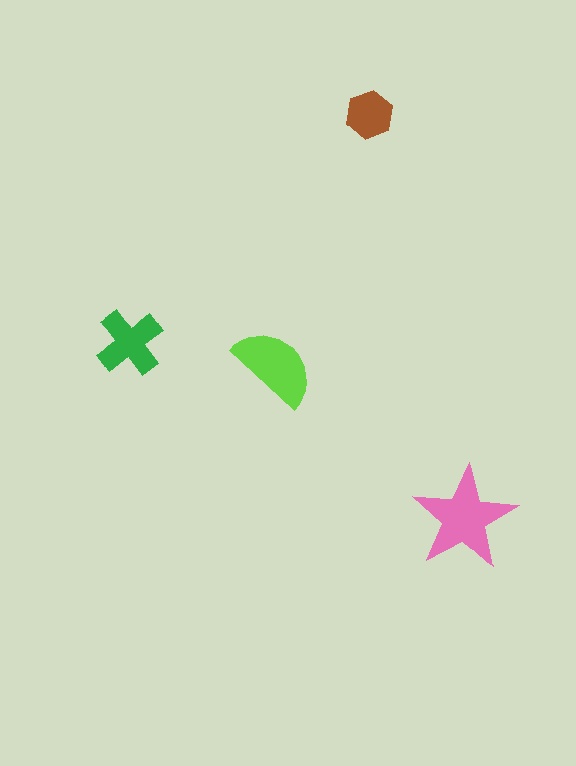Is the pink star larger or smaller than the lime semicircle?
Larger.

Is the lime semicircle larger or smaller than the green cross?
Larger.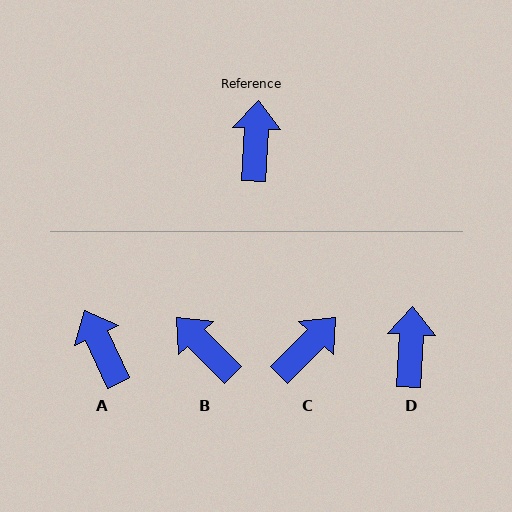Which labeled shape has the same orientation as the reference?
D.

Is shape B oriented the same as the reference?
No, it is off by about 48 degrees.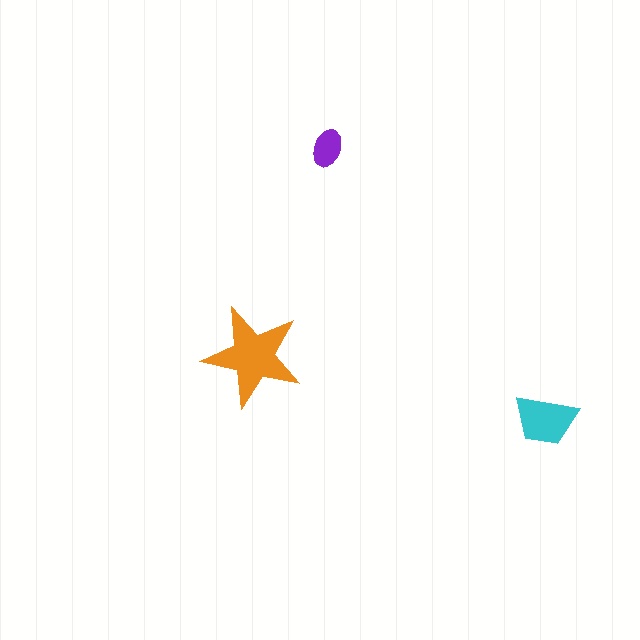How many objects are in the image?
There are 3 objects in the image.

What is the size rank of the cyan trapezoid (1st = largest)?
2nd.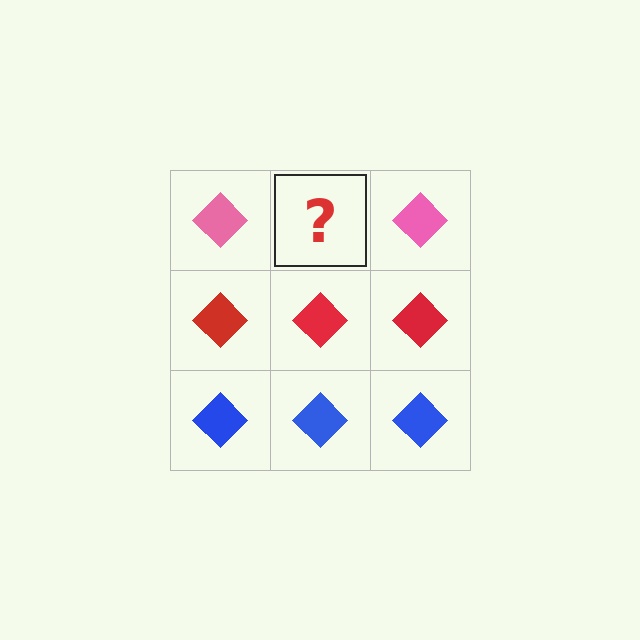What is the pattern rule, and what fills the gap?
The rule is that each row has a consistent color. The gap should be filled with a pink diamond.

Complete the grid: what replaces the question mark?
The question mark should be replaced with a pink diamond.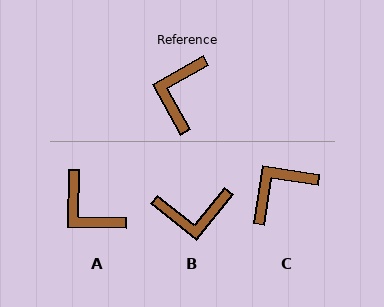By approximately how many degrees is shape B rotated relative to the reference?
Approximately 112 degrees counter-clockwise.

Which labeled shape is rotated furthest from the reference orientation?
B, about 112 degrees away.